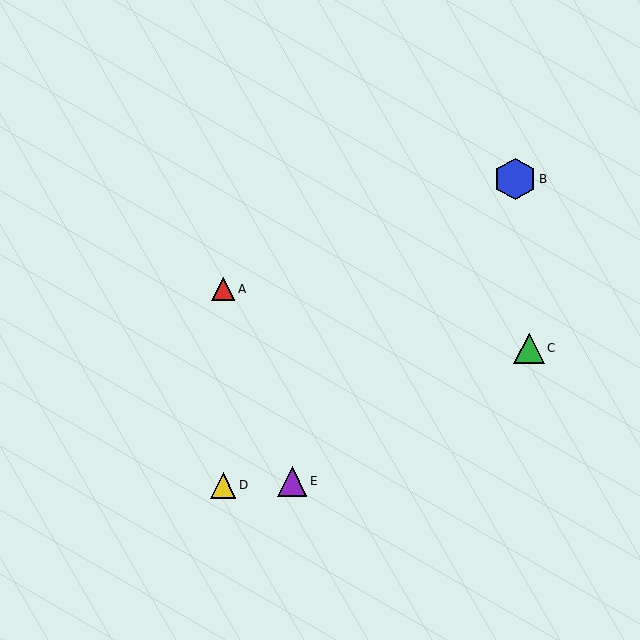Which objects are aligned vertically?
Objects A, D are aligned vertically.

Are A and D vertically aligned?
Yes, both are at x≈223.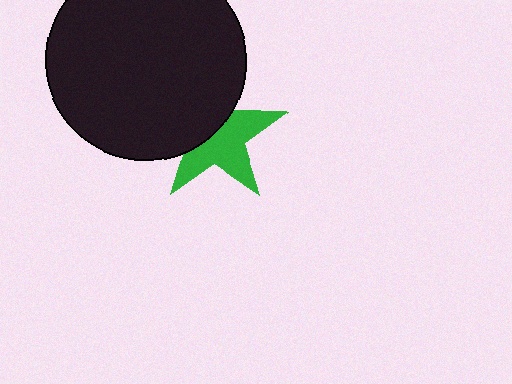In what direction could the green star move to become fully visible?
The green star could move toward the lower-right. That would shift it out from behind the black circle entirely.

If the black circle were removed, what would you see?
You would see the complete green star.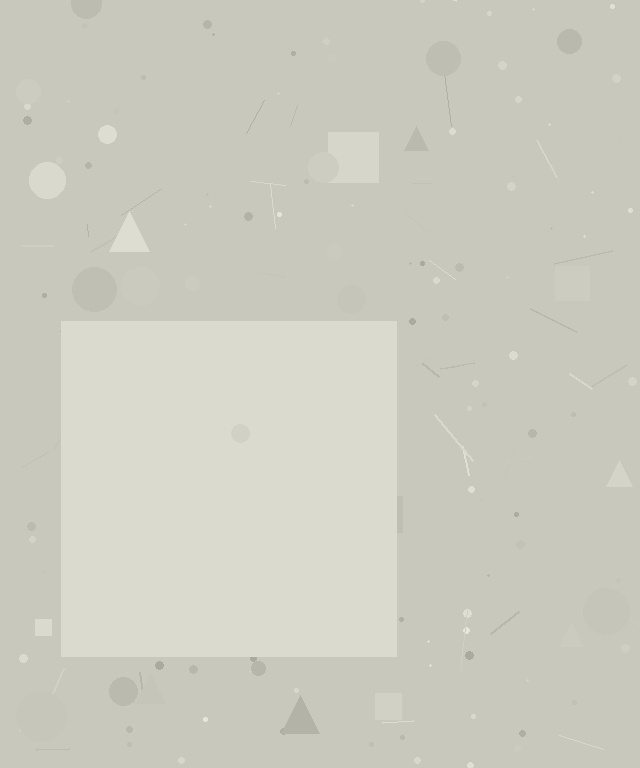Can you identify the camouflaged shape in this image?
The camouflaged shape is a square.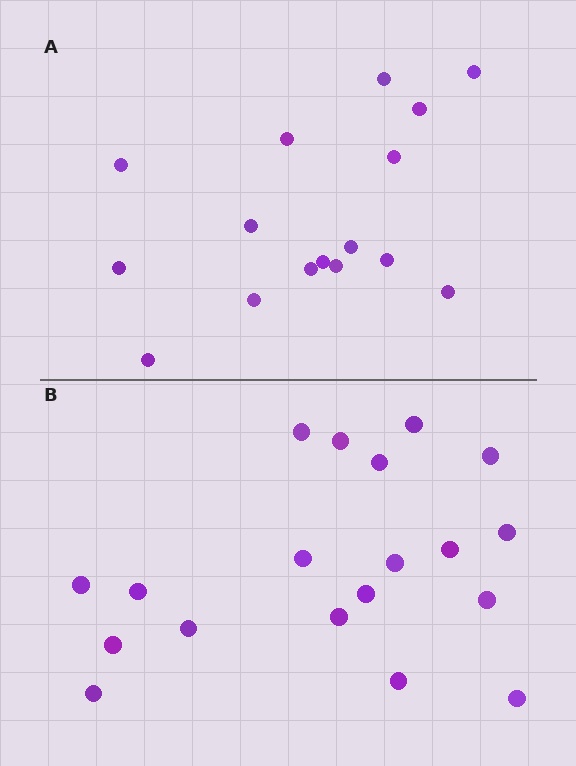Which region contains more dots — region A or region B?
Region B (the bottom region) has more dots.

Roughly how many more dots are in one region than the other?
Region B has just a few more — roughly 2 or 3 more dots than region A.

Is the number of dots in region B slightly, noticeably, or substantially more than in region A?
Region B has only slightly more — the two regions are fairly close. The ratio is roughly 1.2 to 1.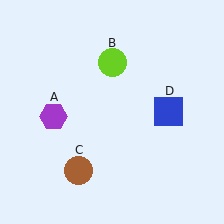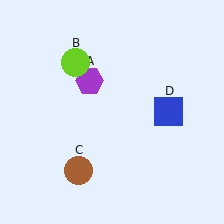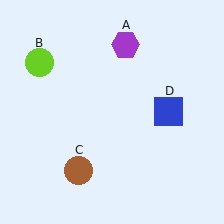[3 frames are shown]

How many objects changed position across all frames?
2 objects changed position: purple hexagon (object A), lime circle (object B).